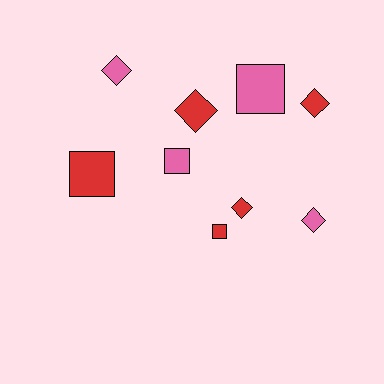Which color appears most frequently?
Red, with 5 objects.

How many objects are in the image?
There are 9 objects.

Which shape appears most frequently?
Diamond, with 5 objects.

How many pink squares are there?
There are 2 pink squares.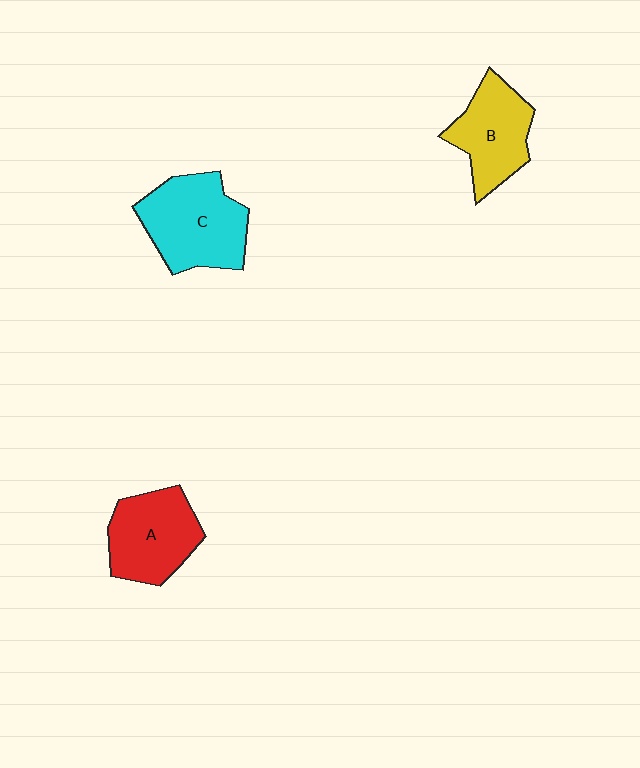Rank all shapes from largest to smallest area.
From largest to smallest: C (cyan), A (red), B (yellow).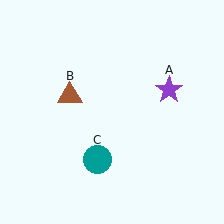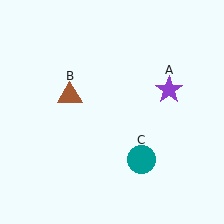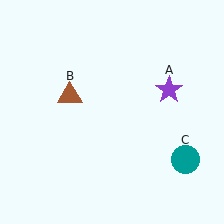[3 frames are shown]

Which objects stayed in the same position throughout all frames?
Purple star (object A) and brown triangle (object B) remained stationary.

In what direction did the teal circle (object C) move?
The teal circle (object C) moved right.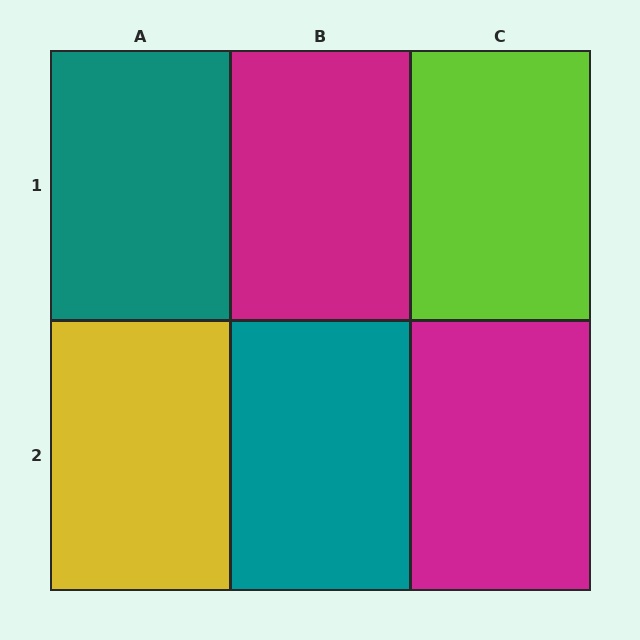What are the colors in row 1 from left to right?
Teal, magenta, lime.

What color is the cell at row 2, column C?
Magenta.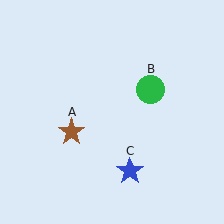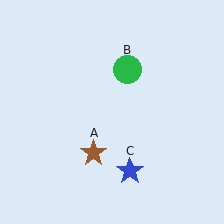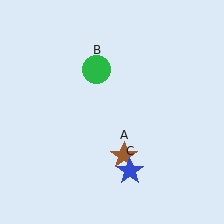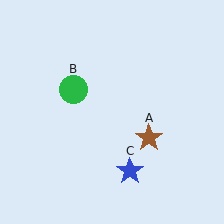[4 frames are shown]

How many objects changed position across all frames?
2 objects changed position: brown star (object A), green circle (object B).